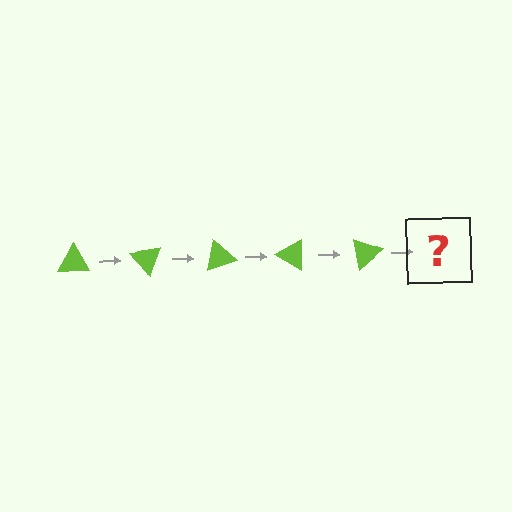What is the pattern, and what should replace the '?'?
The pattern is that the triangle rotates 50 degrees each step. The '?' should be a lime triangle rotated 250 degrees.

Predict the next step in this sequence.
The next step is a lime triangle rotated 250 degrees.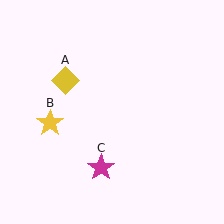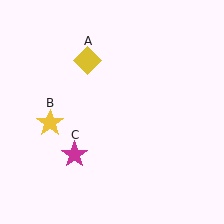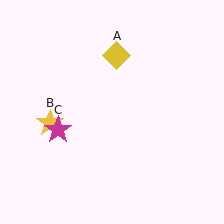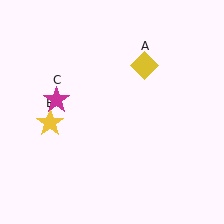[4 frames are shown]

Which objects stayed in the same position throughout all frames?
Yellow star (object B) remained stationary.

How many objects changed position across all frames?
2 objects changed position: yellow diamond (object A), magenta star (object C).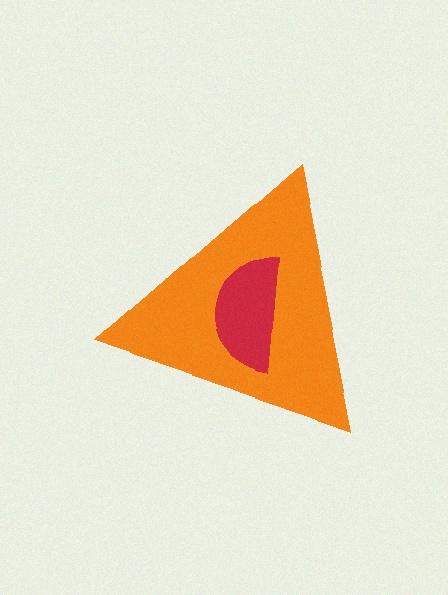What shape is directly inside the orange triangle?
The red semicircle.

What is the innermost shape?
The red semicircle.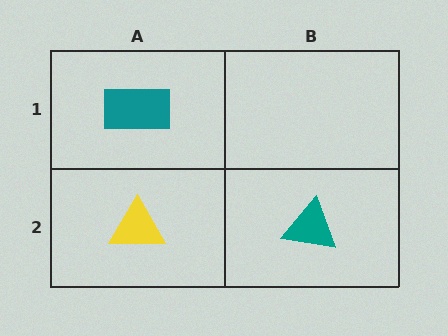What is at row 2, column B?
A teal triangle.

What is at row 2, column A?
A yellow triangle.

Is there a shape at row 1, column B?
No, that cell is empty.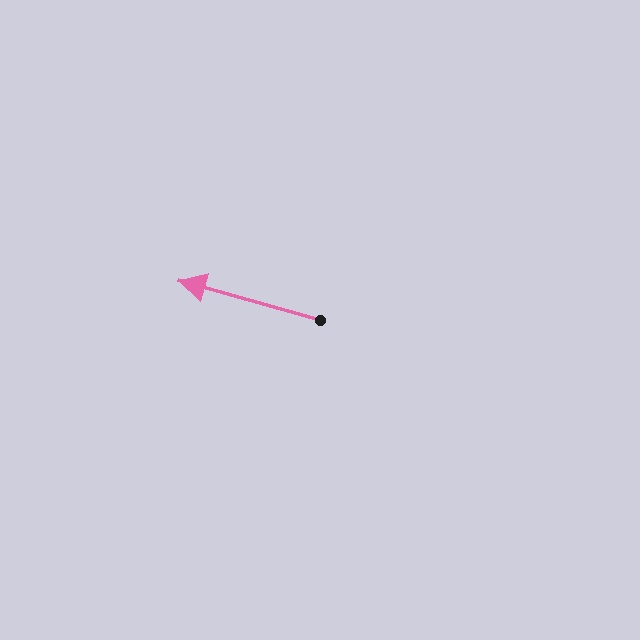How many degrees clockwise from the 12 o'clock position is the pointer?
Approximately 286 degrees.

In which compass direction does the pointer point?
West.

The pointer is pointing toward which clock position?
Roughly 10 o'clock.